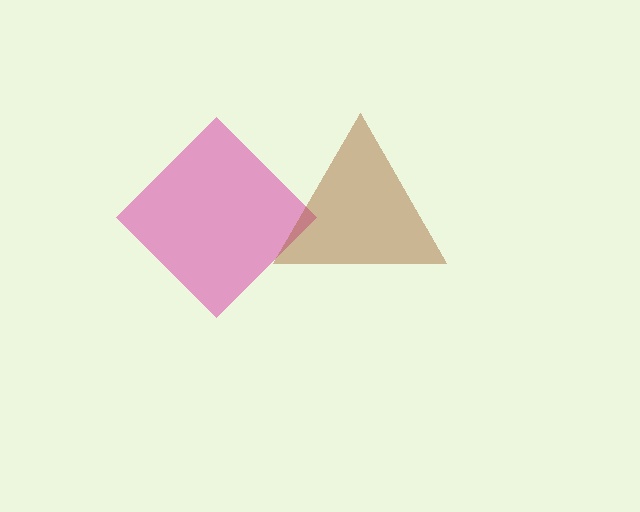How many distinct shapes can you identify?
There are 2 distinct shapes: a magenta diamond, a brown triangle.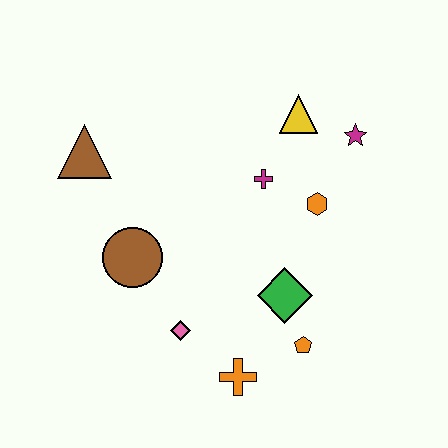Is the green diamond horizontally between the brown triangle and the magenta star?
Yes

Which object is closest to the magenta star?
The yellow triangle is closest to the magenta star.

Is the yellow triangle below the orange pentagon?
No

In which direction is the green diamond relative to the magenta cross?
The green diamond is below the magenta cross.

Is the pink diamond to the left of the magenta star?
Yes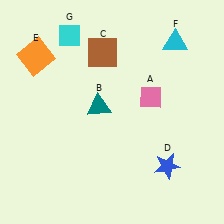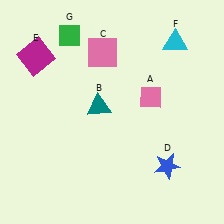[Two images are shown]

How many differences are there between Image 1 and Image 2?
There are 3 differences between the two images.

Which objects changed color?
C changed from brown to pink. E changed from orange to magenta. G changed from cyan to green.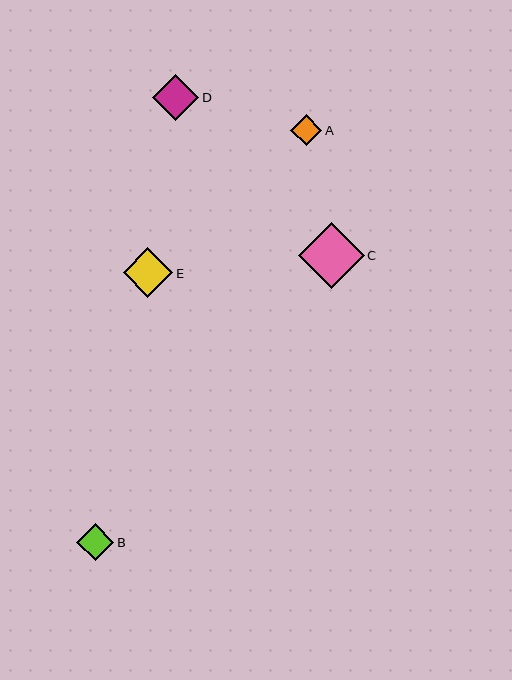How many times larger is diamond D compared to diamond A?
Diamond D is approximately 1.5 times the size of diamond A.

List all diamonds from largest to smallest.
From largest to smallest: C, E, D, B, A.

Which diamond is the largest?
Diamond C is the largest with a size of approximately 66 pixels.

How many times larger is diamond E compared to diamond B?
Diamond E is approximately 1.3 times the size of diamond B.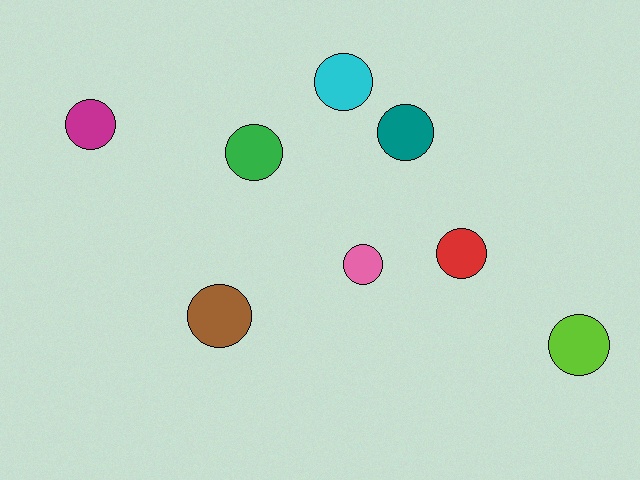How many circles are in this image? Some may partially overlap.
There are 8 circles.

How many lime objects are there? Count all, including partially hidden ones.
There is 1 lime object.